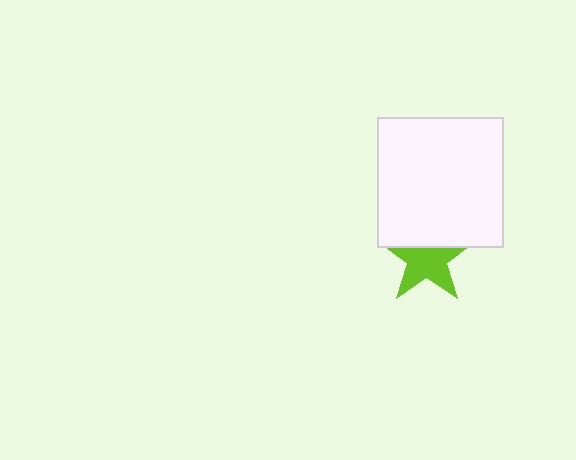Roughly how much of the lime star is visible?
Most of it is visible (roughly 68%).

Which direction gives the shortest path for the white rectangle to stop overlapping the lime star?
Moving up gives the shortest separation.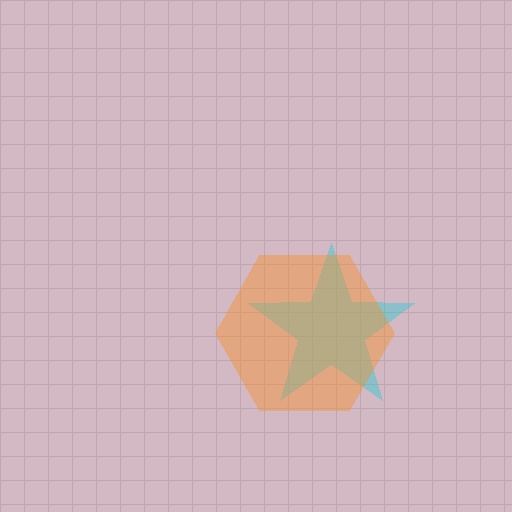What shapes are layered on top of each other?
The layered shapes are: a cyan star, an orange hexagon.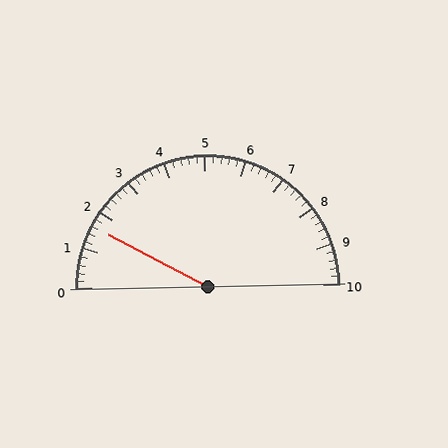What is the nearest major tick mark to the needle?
The nearest major tick mark is 2.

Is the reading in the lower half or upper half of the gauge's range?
The reading is in the lower half of the range (0 to 10).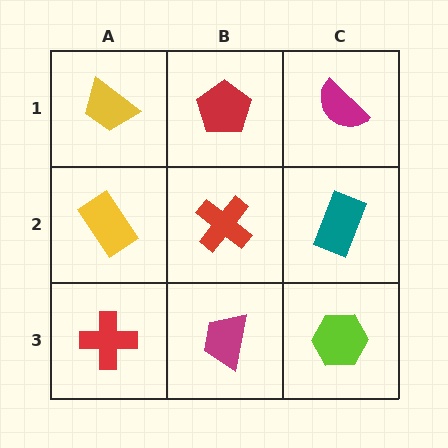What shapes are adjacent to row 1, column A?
A yellow rectangle (row 2, column A), a red pentagon (row 1, column B).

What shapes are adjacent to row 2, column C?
A magenta semicircle (row 1, column C), a lime hexagon (row 3, column C), a red cross (row 2, column B).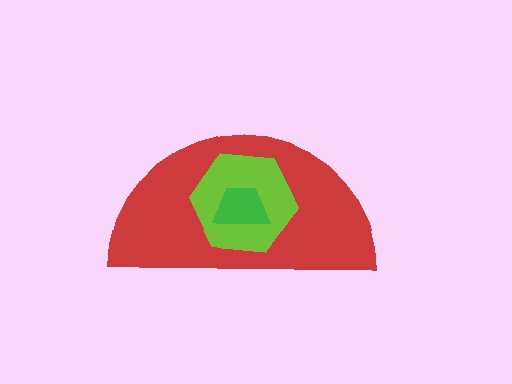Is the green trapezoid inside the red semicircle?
Yes.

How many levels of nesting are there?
3.